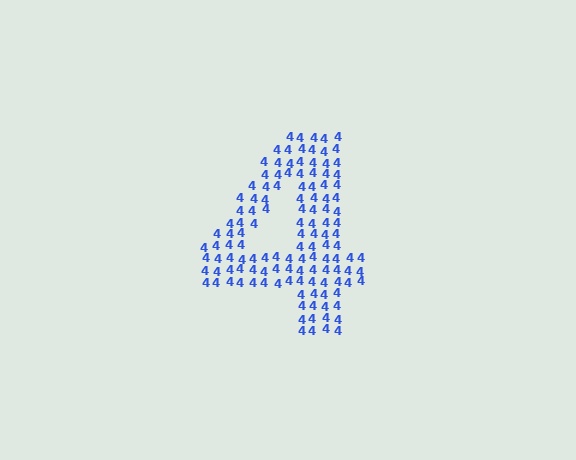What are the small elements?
The small elements are digit 4's.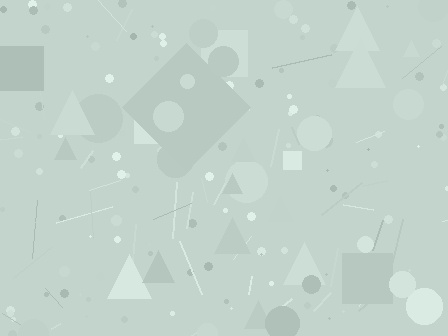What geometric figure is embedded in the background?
A diamond is embedded in the background.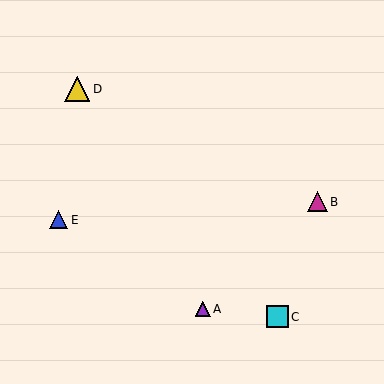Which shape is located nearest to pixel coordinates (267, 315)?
The cyan square (labeled C) at (278, 317) is nearest to that location.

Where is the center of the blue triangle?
The center of the blue triangle is at (59, 220).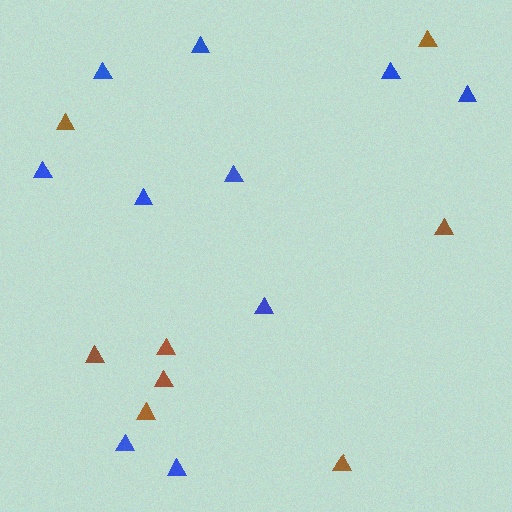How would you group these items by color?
There are 2 groups: one group of blue triangles (10) and one group of brown triangles (8).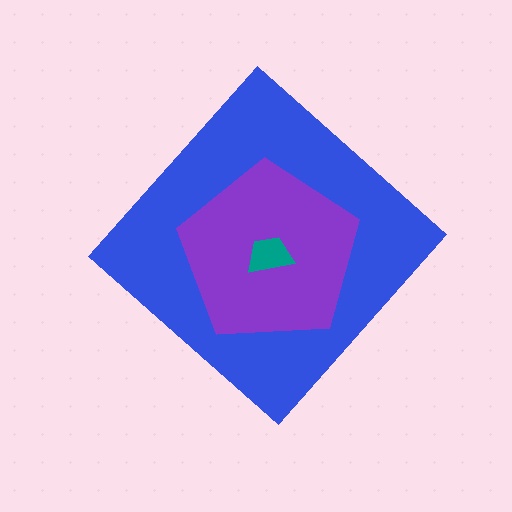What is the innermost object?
The teal trapezoid.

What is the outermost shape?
The blue diamond.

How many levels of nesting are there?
3.